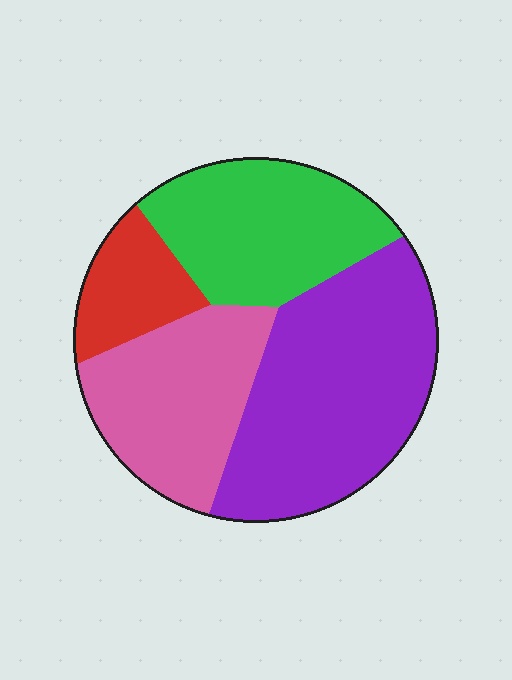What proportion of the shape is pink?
Pink takes up about one quarter (1/4) of the shape.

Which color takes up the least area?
Red, at roughly 10%.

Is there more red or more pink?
Pink.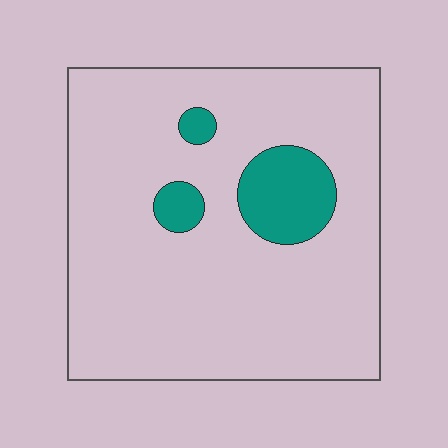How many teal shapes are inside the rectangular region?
3.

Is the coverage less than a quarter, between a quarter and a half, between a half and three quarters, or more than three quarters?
Less than a quarter.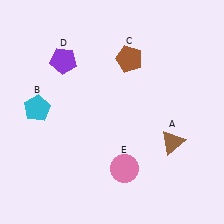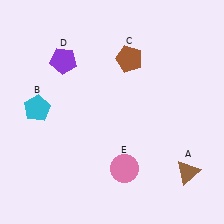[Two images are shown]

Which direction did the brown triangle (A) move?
The brown triangle (A) moved down.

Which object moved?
The brown triangle (A) moved down.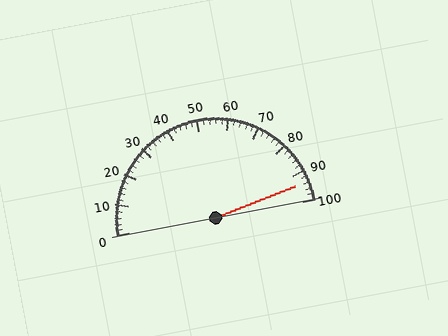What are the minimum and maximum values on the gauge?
The gauge ranges from 0 to 100.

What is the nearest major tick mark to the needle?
The nearest major tick mark is 90.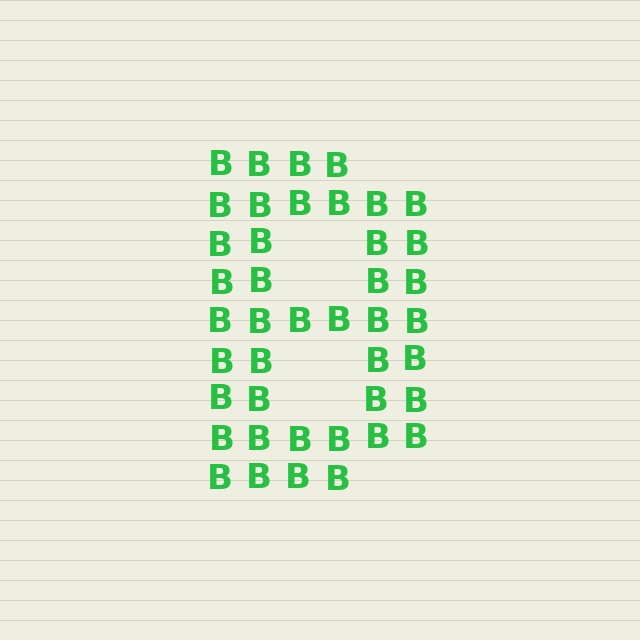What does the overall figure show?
The overall figure shows the letter B.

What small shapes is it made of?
It is made of small letter B's.